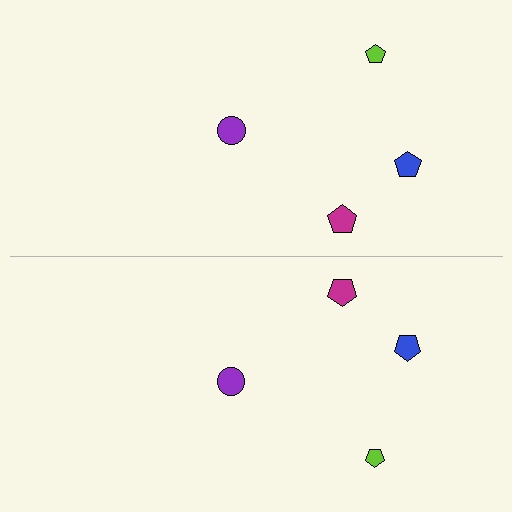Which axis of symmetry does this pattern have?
The pattern has a horizontal axis of symmetry running through the center of the image.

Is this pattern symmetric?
Yes, this pattern has bilateral (reflection) symmetry.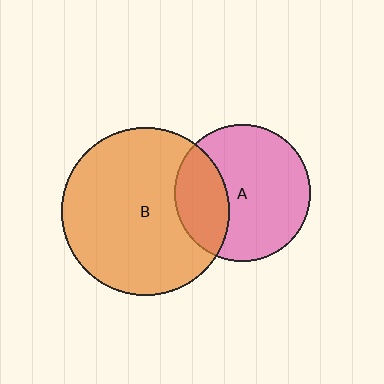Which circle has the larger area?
Circle B (orange).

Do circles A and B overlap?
Yes.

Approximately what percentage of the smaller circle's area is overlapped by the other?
Approximately 30%.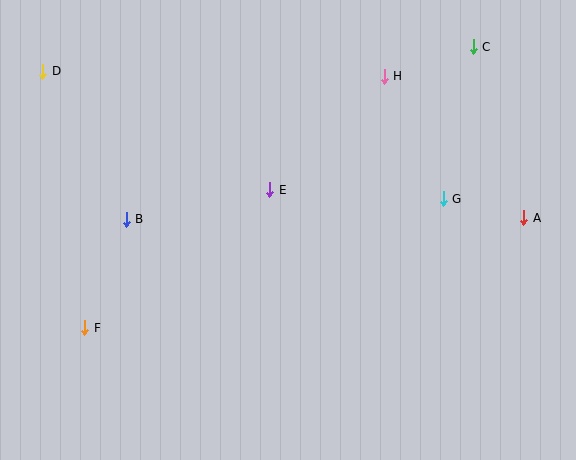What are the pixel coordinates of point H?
Point H is at (384, 76).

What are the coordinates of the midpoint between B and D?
The midpoint between B and D is at (84, 145).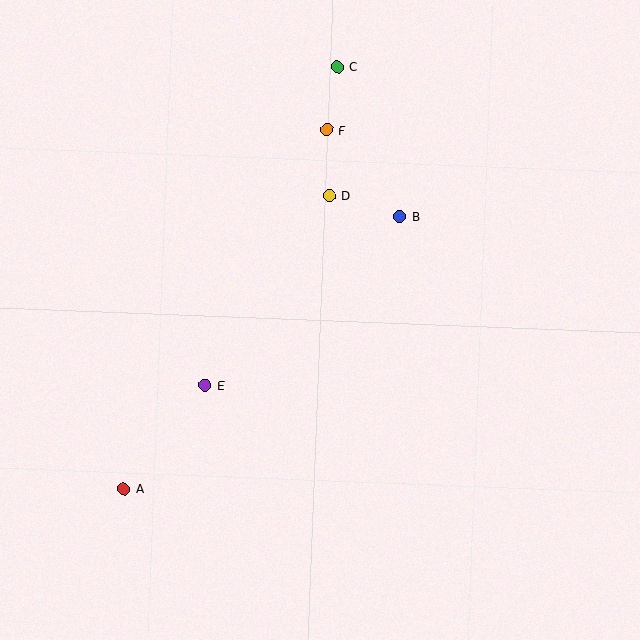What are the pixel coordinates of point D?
Point D is at (329, 195).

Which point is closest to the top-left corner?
Point C is closest to the top-left corner.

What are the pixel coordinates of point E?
Point E is at (205, 385).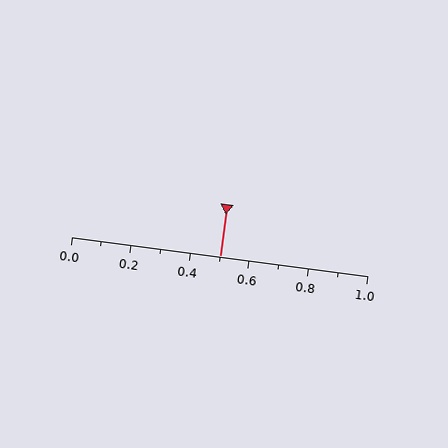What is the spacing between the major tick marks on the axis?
The major ticks are spaced 0.2 apart.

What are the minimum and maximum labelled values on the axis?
The axis runs from 0.0 to 1.0.